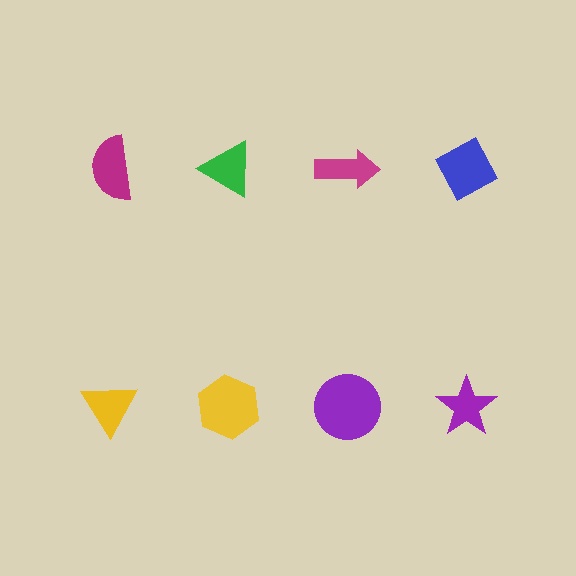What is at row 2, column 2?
A yellow hexagon.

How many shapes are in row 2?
4 shapes.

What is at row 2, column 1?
A yellow triangle.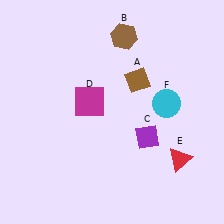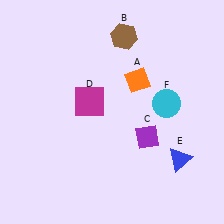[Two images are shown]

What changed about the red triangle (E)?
In Image 1, E is red. In Image 2, it changed to blue.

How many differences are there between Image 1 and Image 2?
There are 2 differences between the two images.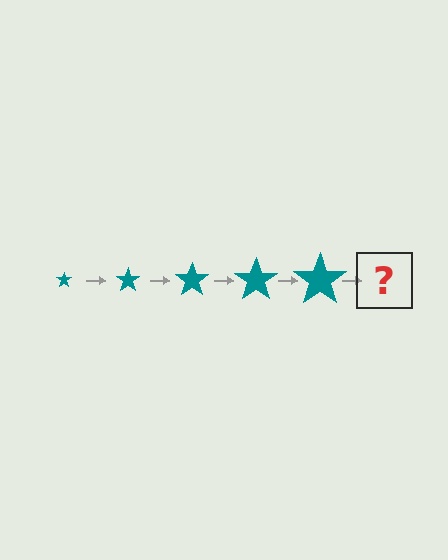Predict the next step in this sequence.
The next step is a teal star, larger than the previous one.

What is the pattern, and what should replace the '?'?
The pattern is that the star gets progressively larger each step. The '?' should be a teal star, larger than the previous one.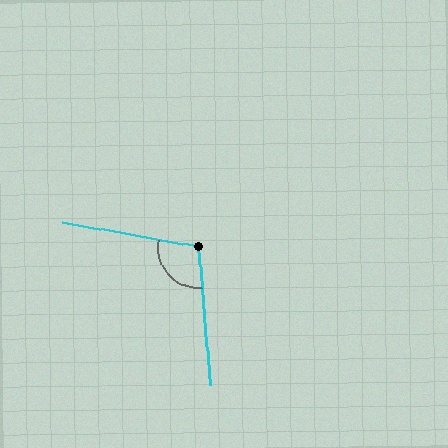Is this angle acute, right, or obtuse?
It is obtuse.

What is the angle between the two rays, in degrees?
Approximately 105 degrees.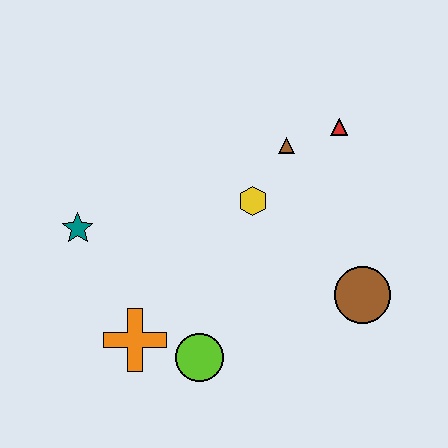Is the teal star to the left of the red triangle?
Yes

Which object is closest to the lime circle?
The orange cross is closest to the lime circle.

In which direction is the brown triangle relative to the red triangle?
The brown triangle is to the left of the red triangle.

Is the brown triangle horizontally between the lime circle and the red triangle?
Yes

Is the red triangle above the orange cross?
Yes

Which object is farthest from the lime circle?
The red triangle is farthest from the lime circle.